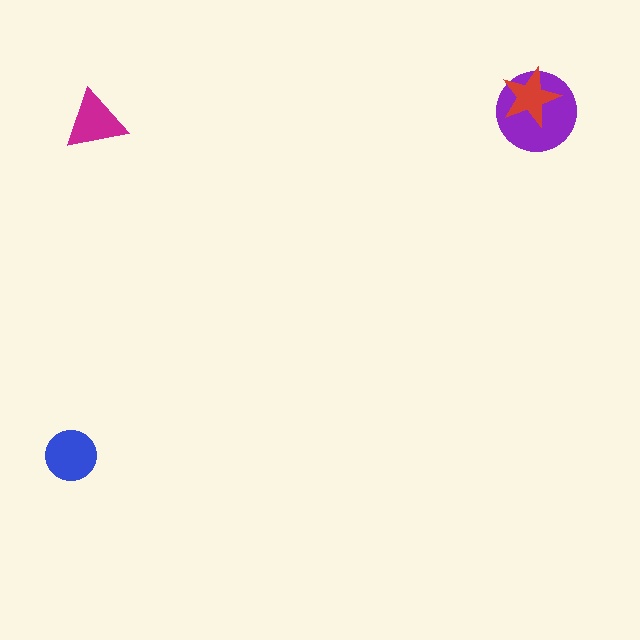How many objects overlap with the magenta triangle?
0 objects overlap with the magenta triangle.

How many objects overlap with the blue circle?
0 objects overlap with the blue circle.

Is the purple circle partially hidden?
Yes, it is partially covered by another shape.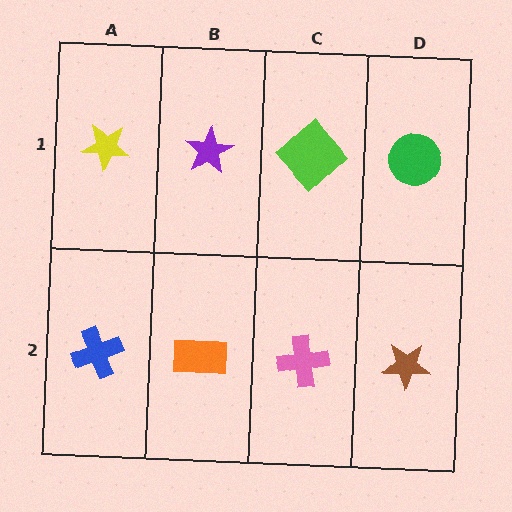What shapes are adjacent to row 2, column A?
A yellow star (row 1, column A), an orange rectangle (row 2, column B).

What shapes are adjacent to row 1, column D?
A brown star (row 2, column D), a lime diamond (row 1, column C).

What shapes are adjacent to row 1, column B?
An orange rectangle (row 2, column B), a yellow star (row 1, column A), a lime diamond (row 1, column C).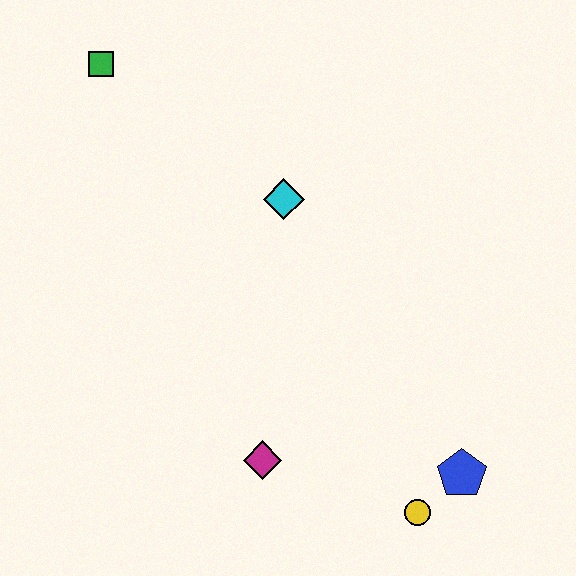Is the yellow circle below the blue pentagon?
Yes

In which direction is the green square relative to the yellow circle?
The green square is above the yellow circle.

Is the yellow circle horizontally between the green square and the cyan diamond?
No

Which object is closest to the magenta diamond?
The yellow circle is closest to the magenta diamond.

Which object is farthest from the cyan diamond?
The yellow circle is farthest from the cyan diamond.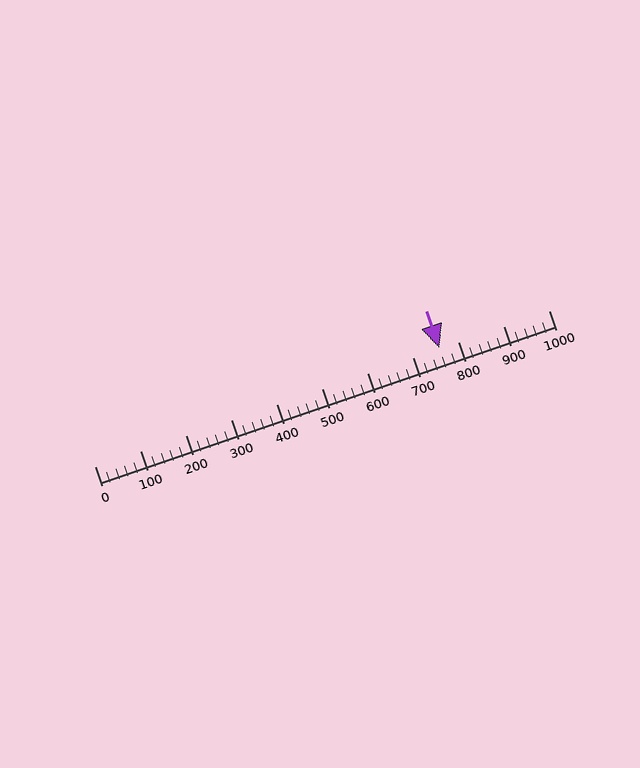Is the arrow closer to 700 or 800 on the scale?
The arrow is closer to 800.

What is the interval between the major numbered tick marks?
The major tick marks are spaced 100 units apart.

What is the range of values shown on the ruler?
The ruler shows values from 0 to 1000.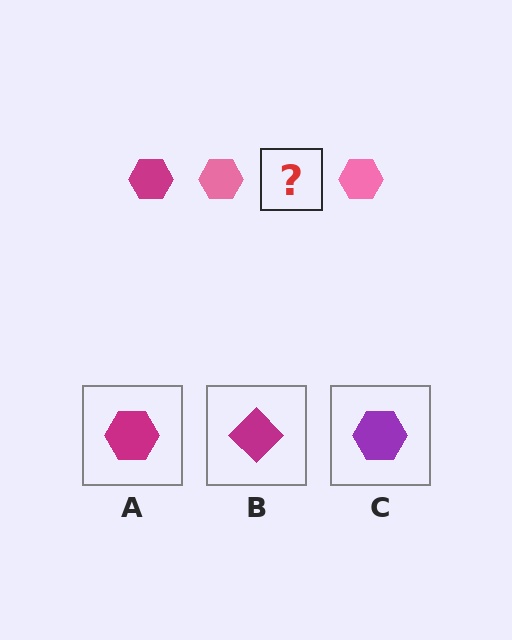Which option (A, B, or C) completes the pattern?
A.